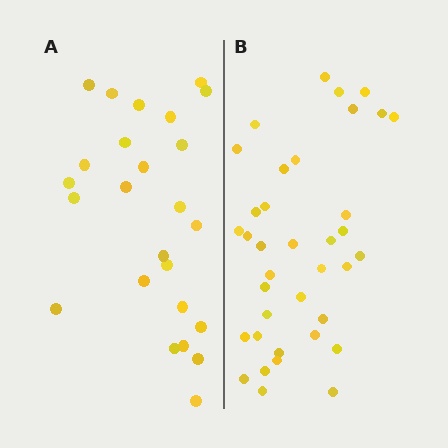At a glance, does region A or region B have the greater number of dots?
Region B (the right region) has more dots.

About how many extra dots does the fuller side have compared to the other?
Region B has roughly 12 or so more dots than region A.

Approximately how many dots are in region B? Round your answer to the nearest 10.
About 40 dots. (The exact count is 37, which rounds to 40.)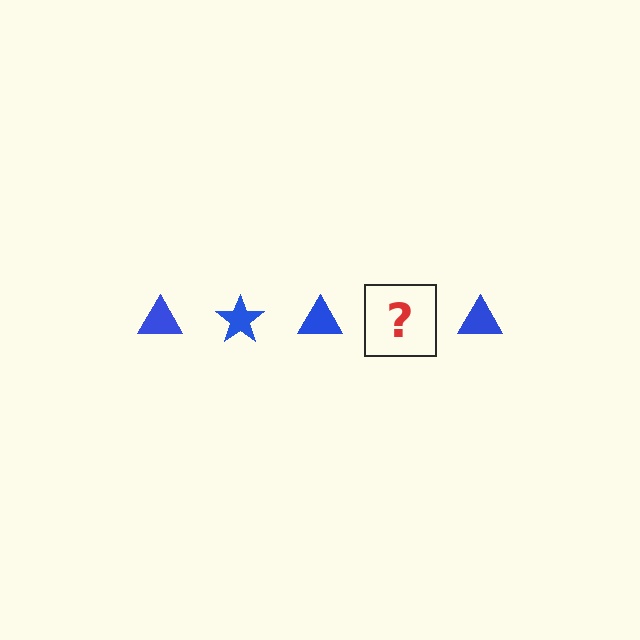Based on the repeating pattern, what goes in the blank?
The blank should be a blue star.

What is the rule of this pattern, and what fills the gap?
The rule is that the pattern cycles through triangle, star shapes in blue. The gap should be filled with a blue star.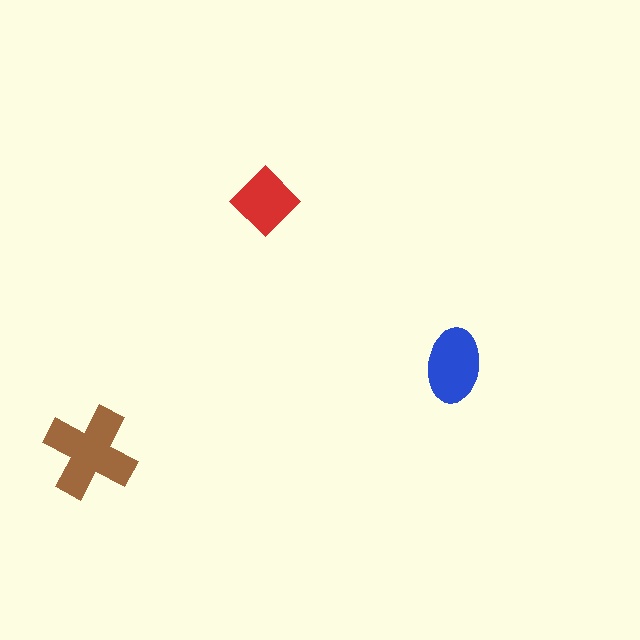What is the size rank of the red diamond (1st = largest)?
3rd.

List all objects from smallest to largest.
The red diamond, the blue ellipse, the brown cross.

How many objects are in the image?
There are 3 objects in the image.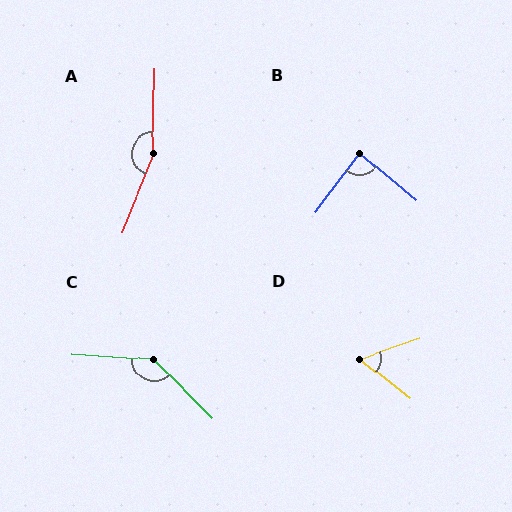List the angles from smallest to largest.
D (57°), B (87°), C (138°), A (160°).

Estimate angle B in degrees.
Approximately 87 degrees.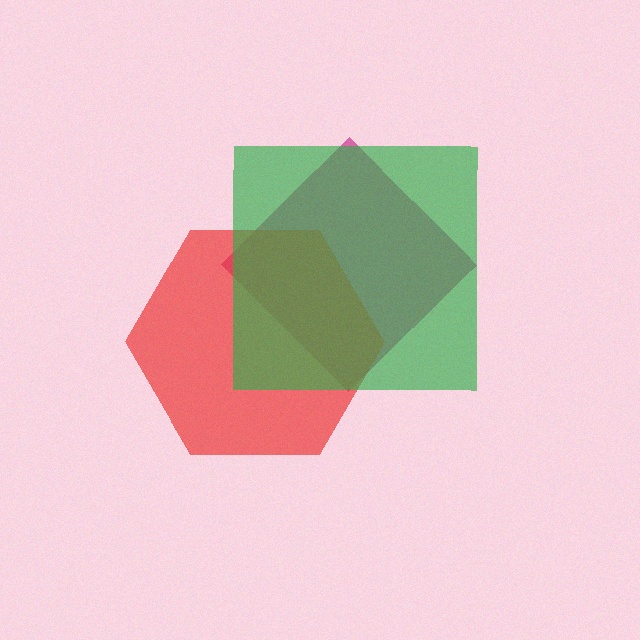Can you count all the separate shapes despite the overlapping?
Yes, there are 3 separate shapes.